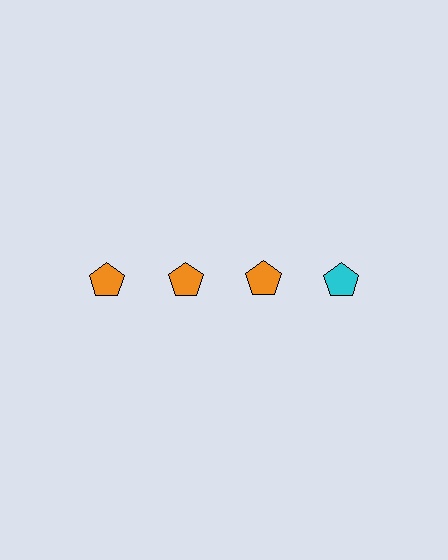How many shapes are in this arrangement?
There are 4 shapes arranged in a grid pattern.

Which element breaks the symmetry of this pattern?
The cyan pentagon in the top row, second from right column breaks the symmetry. All other shapes are orange pentagons.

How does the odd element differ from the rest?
It has a different color: cyan instead of orange.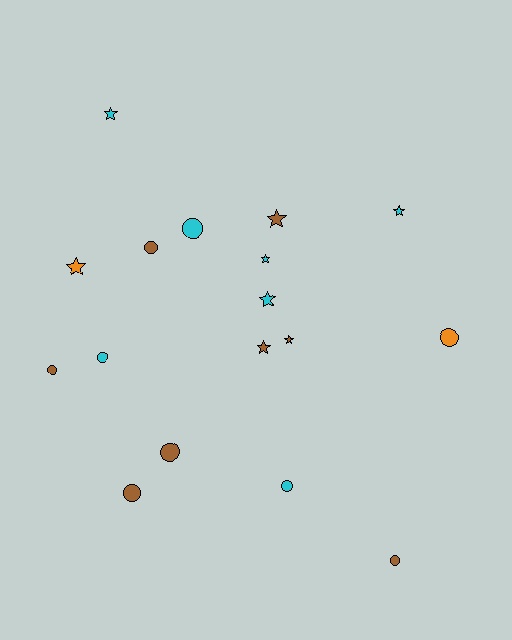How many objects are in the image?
There are 17 objects.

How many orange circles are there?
There is 1 orange circle.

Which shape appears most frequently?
Circle, with 9 objects.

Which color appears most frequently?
Brown, with 8 objects.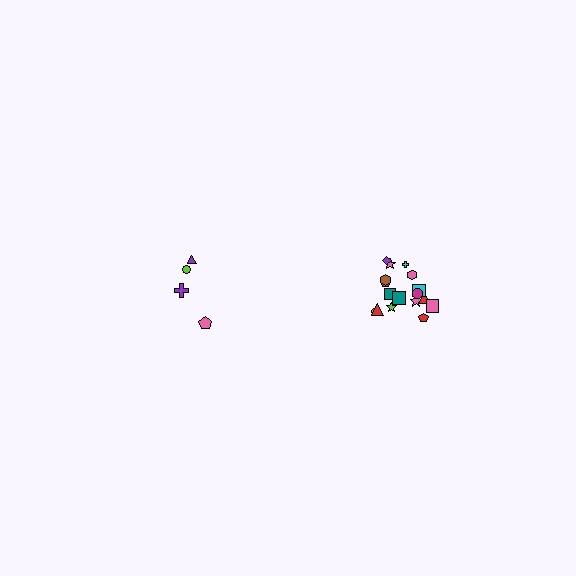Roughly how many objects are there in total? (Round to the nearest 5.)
Roughly 20 objects in total.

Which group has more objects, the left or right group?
The right group.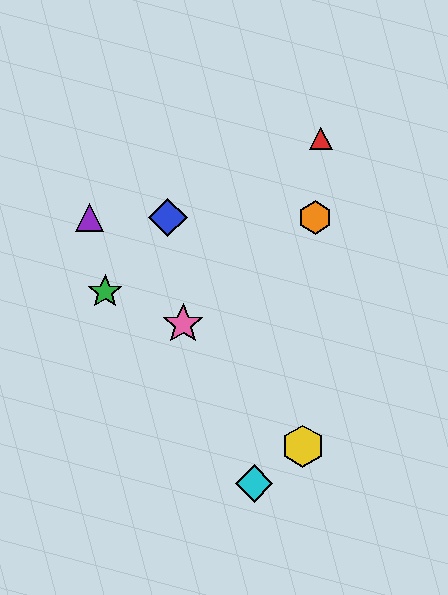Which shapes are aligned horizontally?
The blue diamond, the purple triangle, the orange hexagon are aligned horizontally.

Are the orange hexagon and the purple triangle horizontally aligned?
Yes, both are at y≈217.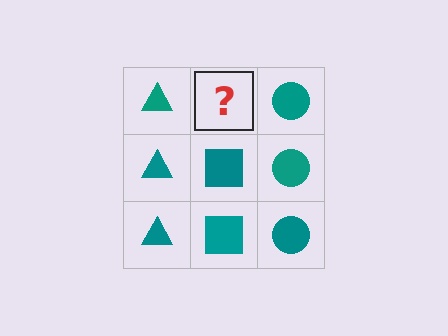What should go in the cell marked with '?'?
The missing cell should contain a teal square.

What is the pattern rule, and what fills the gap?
The rule is that each column has a consistent shape. The gap should be filled with a teal square.